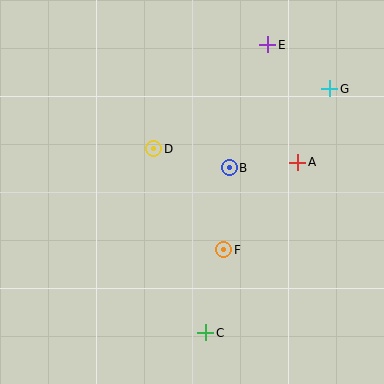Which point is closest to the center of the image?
Point B at (229, 168) is closest to the center.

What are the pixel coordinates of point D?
Point D is at (154, 149).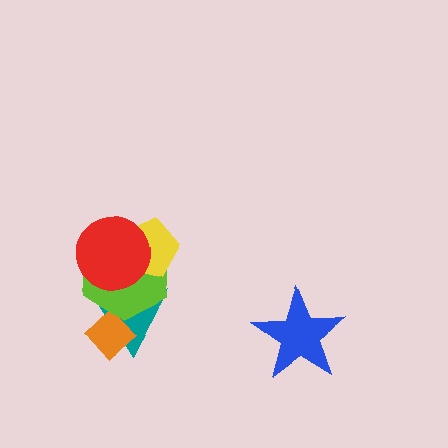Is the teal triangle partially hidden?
Yes, it is partially covered by another shape.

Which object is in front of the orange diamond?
The lime hexagon is in front of the orange diamond.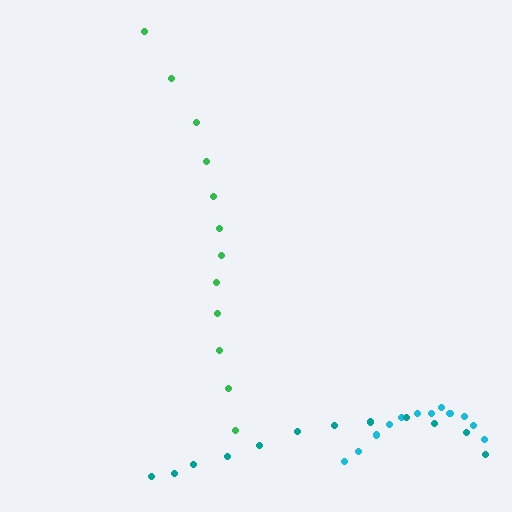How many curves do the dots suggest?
There are 3 distinct paths.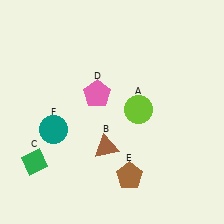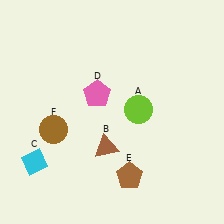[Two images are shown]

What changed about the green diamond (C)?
In Image 1, C is green. In Image 2, it changed to cyan.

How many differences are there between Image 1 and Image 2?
There are 2 differences between the two images.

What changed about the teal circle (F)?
In Image 1, F is teal. In Image 2, it changed to brown.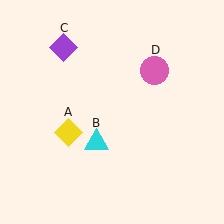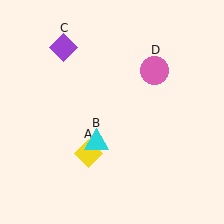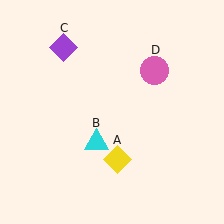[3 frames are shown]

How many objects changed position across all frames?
1 object changed position: yellow diamond (object A).